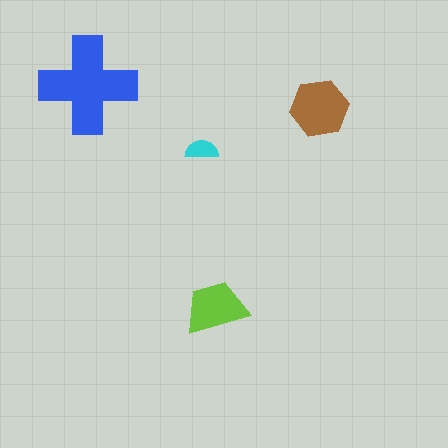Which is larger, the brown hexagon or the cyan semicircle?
The brown hexagon.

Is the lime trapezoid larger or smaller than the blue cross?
Smaller.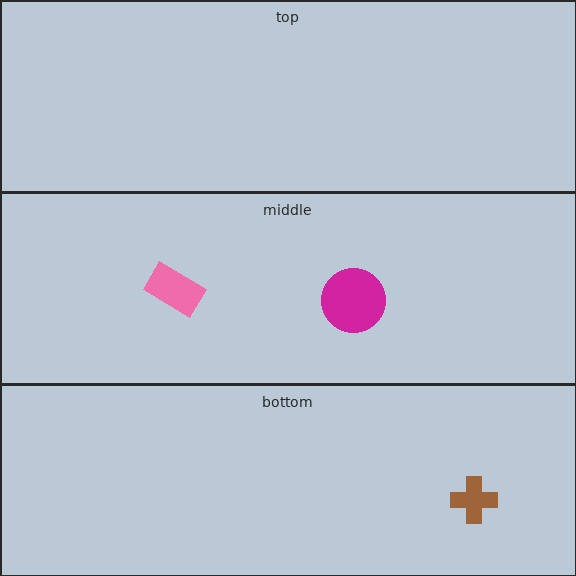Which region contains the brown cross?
The bottom region.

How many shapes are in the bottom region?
1.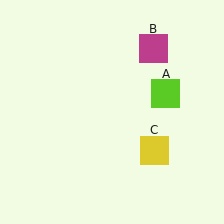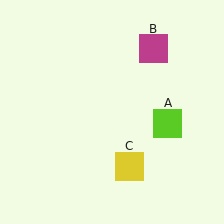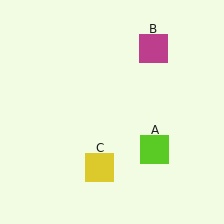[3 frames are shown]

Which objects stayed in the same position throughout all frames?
Magenta square (object B) remained stationary.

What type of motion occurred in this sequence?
The lime square (object A), yellow square (object C) rotated clockwise around the center of the scene.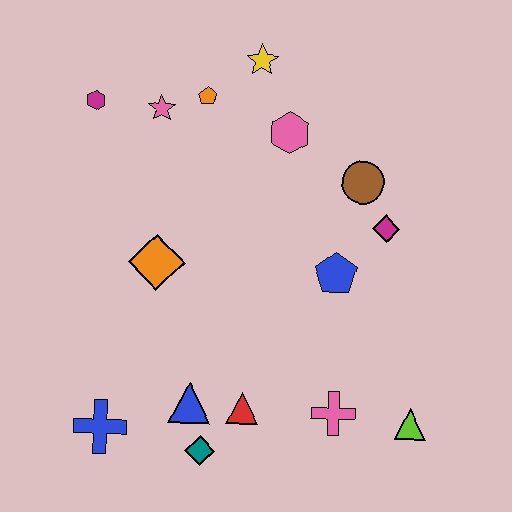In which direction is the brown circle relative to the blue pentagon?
The brown circle is above the blue pentagon.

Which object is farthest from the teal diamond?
The yellow star is farthest from the teal diamond.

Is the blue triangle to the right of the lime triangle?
No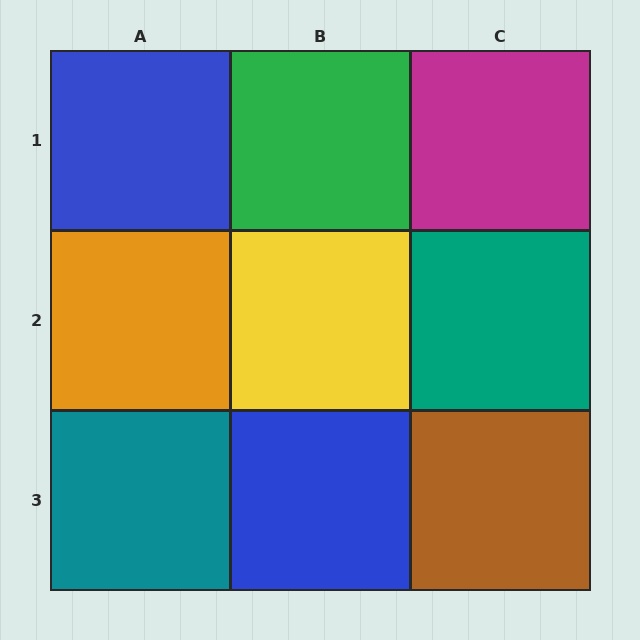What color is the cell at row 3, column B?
Blue.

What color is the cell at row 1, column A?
Blue.